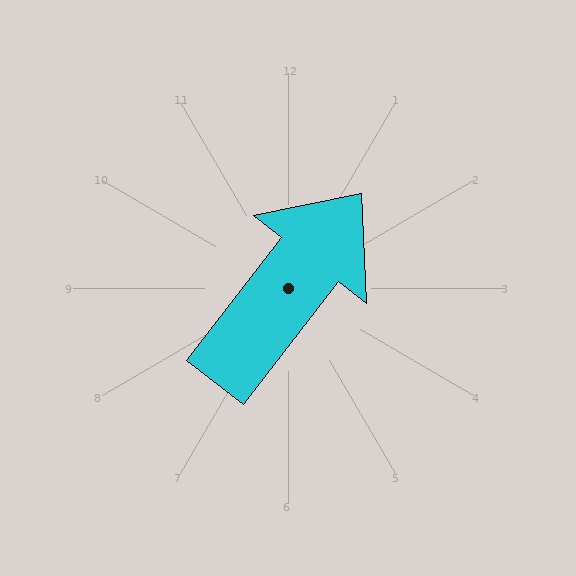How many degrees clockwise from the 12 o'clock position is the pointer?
Approximately 38 degrees.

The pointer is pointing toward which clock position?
Roughly 1 o'clock.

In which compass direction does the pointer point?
Northeast.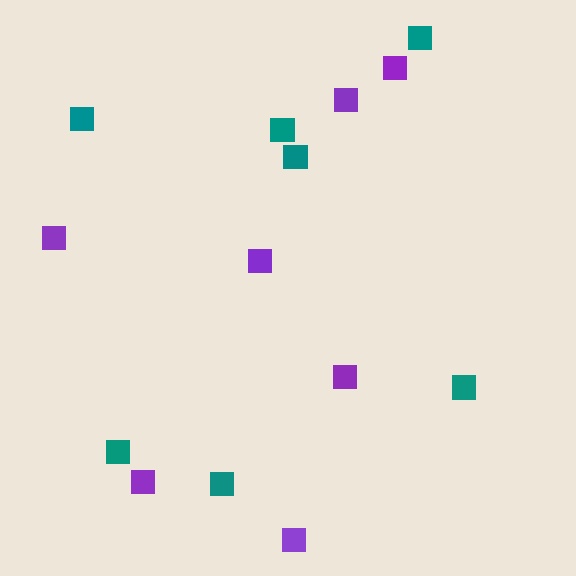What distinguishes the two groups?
There are 2 groups: one group of purple squares (7) and one group of teal squares (7).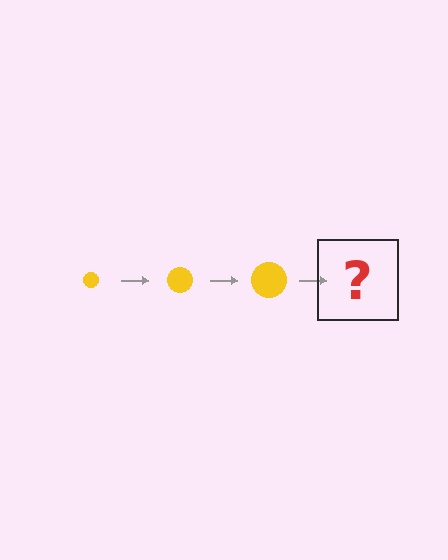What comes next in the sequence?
The next element should be a yellow circle, larger than the previous one.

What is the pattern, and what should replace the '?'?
The pattern is that the circle gets progressively larger each step. The '?' should be a yellow circle, larger than the previous one.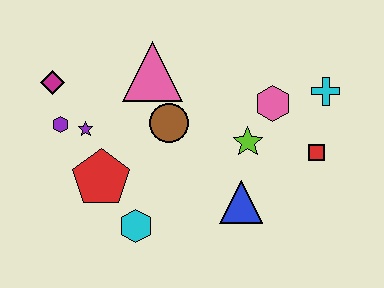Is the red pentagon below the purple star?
Yes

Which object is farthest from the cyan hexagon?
The cyan cross is farthest from the cyan hexagon.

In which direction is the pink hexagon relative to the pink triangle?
The pink hexagon is to the right of the pink triangle.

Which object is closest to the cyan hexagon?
The red pentagon is closest to the cyan hexagon.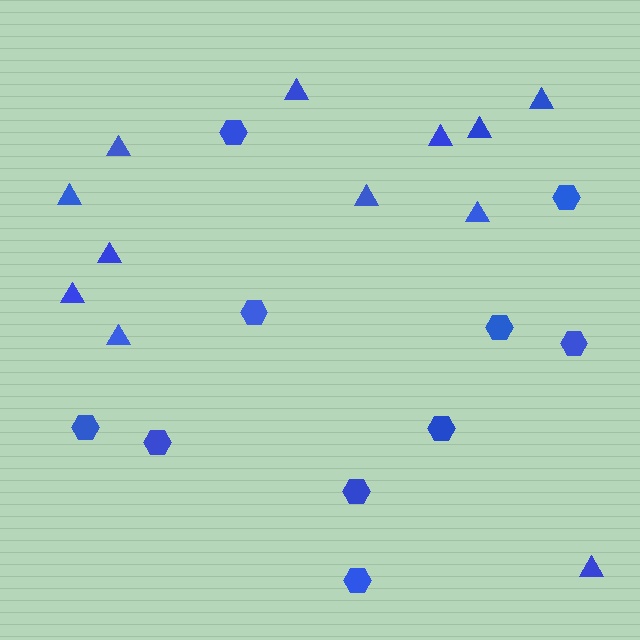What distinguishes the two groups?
There are 2 groups: one group of triangles (12) and one group of hexagons (10).